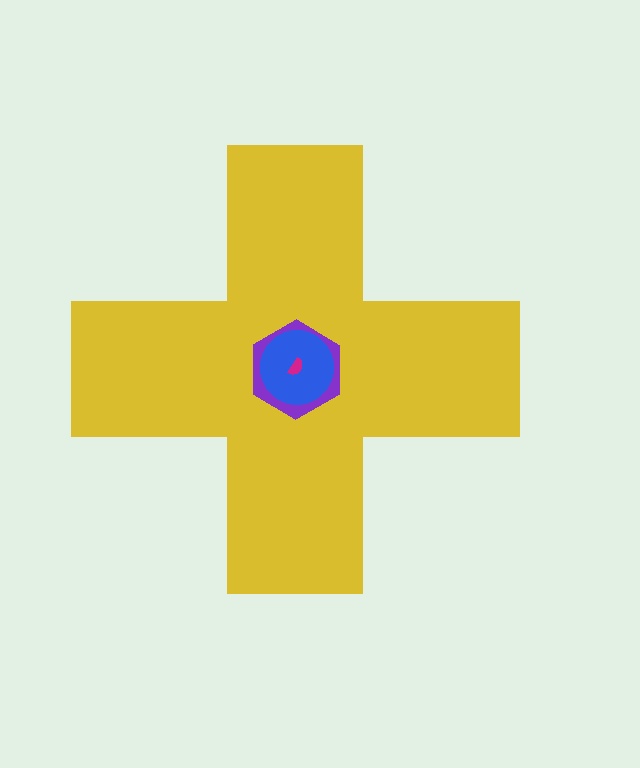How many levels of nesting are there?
4.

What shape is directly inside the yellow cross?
The purple hexagon.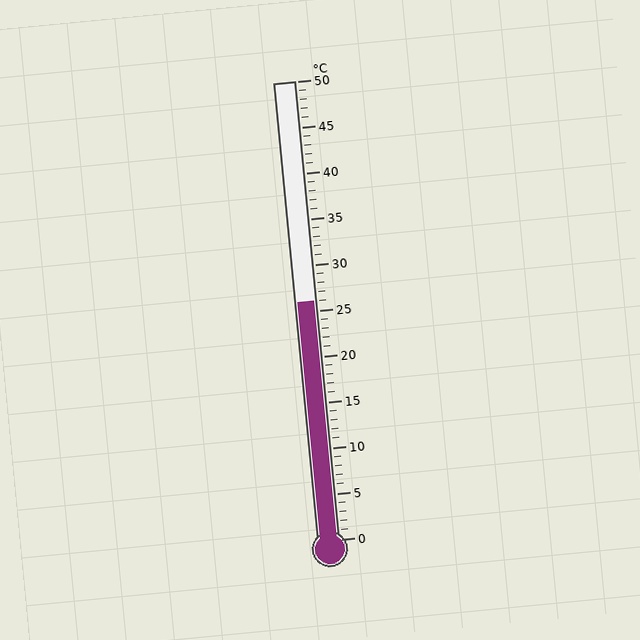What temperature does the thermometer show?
The thermometer shows approximately 26°C.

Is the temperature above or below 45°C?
The temperature is below 45°C.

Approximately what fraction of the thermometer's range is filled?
The thermometer is filled to approximately 50% of its range.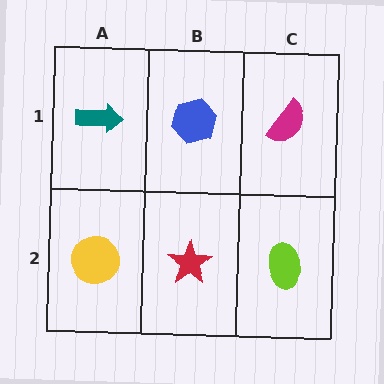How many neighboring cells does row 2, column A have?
2.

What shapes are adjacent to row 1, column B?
A red star (row 2, column B), a teal arrow (row 1, column A), a magenta semicircle (row 1, column C).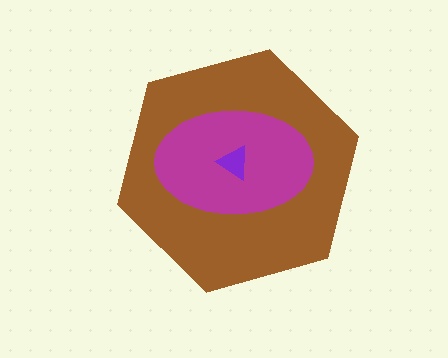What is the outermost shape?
The brown hexagon.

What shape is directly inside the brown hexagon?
The magenta ellipse.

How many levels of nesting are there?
3.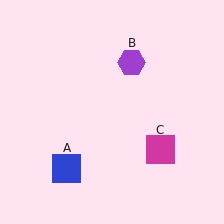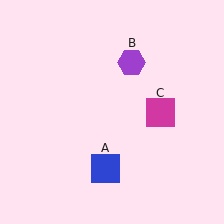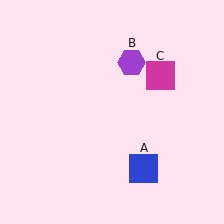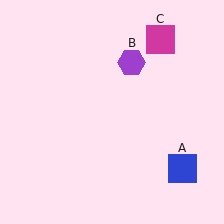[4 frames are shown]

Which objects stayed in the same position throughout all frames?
Purple hexagon (object B) remained stationary.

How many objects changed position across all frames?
2 objects changed position: blue square (object A), magenta square (object C).